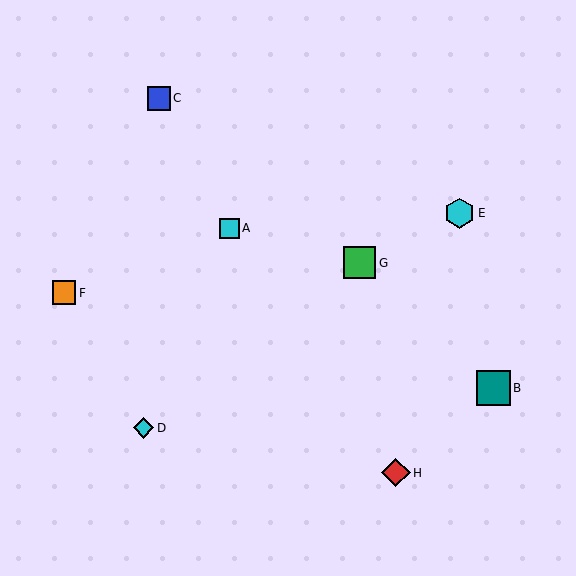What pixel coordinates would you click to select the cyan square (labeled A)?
Click at (229, 228) to select the cyan square A.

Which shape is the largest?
The teal square (labeled B) is the largest.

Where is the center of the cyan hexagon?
The center of the cyan hexagon is at (460, 213).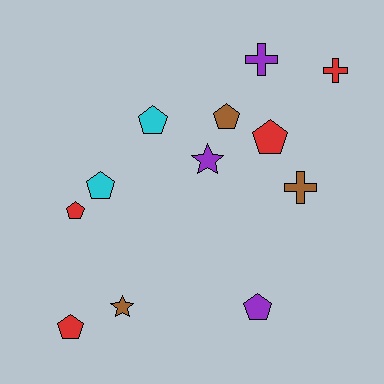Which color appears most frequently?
Red, with 4 objects.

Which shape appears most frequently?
Pentagon, with 7 objects.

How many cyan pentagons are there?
There are 2 cyan pentagons.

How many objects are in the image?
There are 12 objects.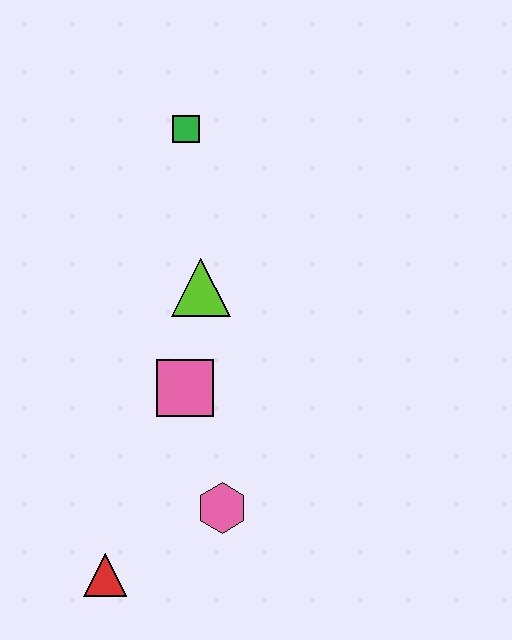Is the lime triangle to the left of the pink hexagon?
Yes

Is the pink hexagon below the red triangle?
No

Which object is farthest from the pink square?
The green square is farthest from the pink square.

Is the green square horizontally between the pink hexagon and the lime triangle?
No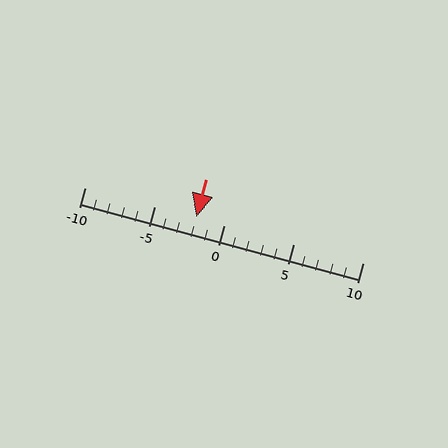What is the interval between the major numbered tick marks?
The major tick marks are spaced 5 units apart.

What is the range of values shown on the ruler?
The ruler shows values from -10 to 10.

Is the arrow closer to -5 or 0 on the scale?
The arrow is closer to 0.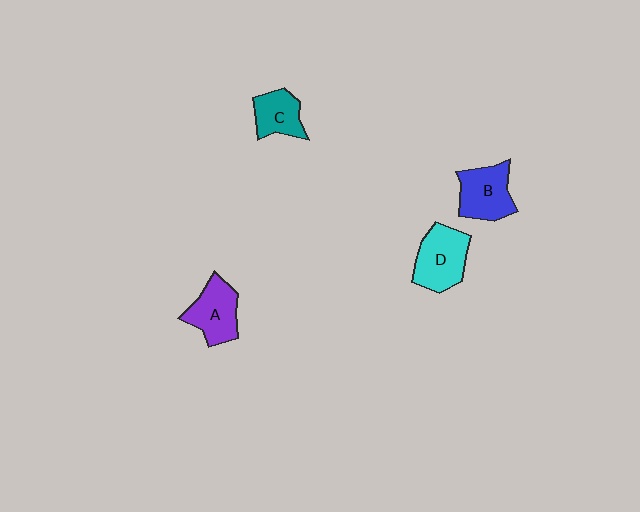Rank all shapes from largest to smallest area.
From largest to smallest: D (cyan), B (blue), A (purple), C (teal).